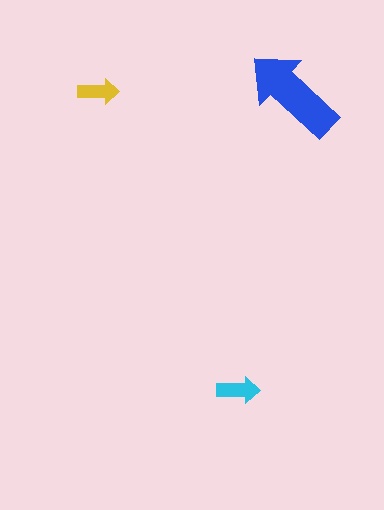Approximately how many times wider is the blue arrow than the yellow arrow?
About 2.5 times wider.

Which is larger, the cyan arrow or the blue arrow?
The blue one.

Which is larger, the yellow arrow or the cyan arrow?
The cyan one.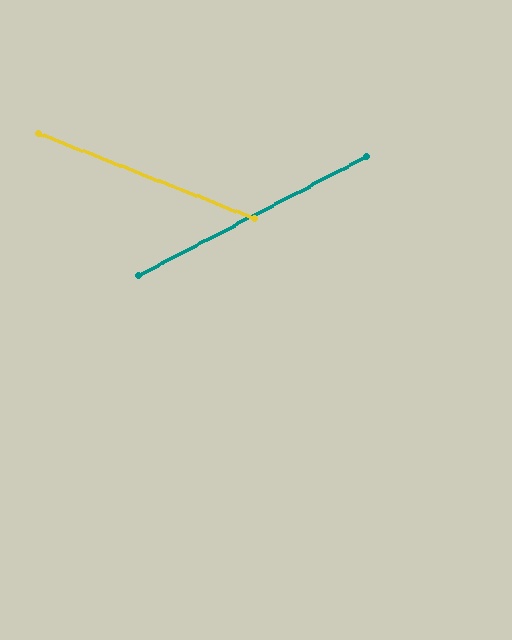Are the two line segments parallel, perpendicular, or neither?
Neither parallel nor perpendicular — they differ by about 49°.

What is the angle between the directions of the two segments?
Approximately 49 degrees.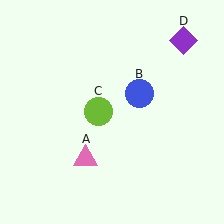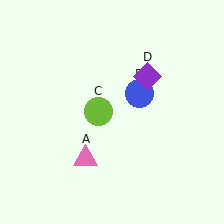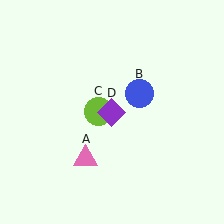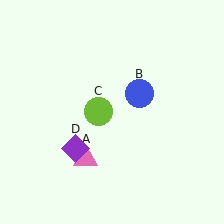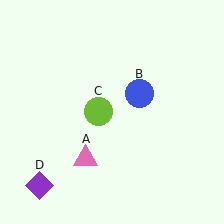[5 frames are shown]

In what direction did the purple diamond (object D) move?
The purple diamond (object D) moved down and to the left.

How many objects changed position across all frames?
1 object changed position: purple diamond (object D).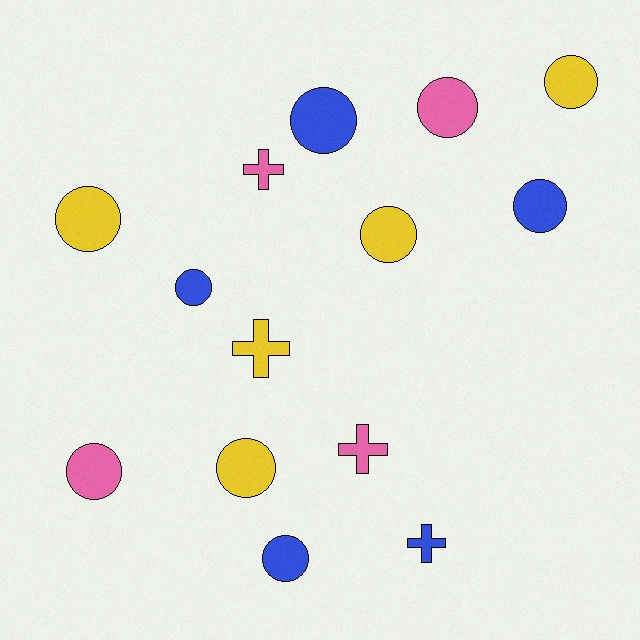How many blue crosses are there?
There is 1 blue cross.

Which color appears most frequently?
Blue, with 5 objects.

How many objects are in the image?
There are 14 objects.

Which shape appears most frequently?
Circle, with 10 objects.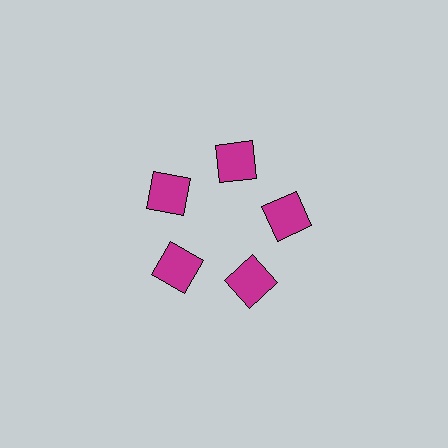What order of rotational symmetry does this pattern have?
This pattern has 5-fold rotational symmetry.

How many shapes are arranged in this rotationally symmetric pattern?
There are 5 shapes, arranged in 5 groups of 1.